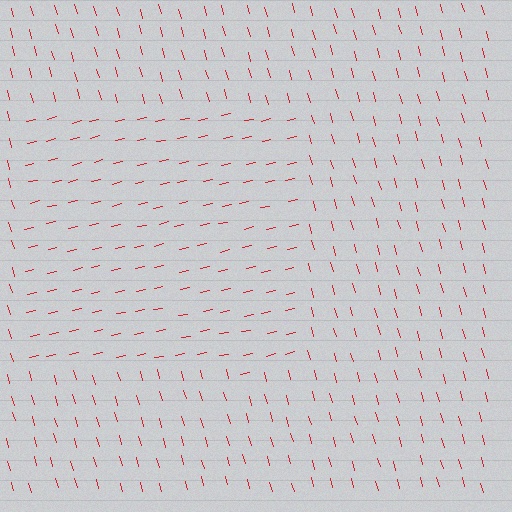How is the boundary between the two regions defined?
The boundary is defined purely by a change in line orientation (approximately 87 degrees difference). All lines are the same color and thickness.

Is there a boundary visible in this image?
Yes, there is a texture boundary formed by a change in line orientation.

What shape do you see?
I see a rectangle.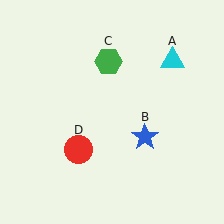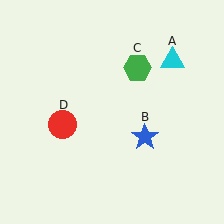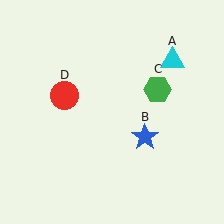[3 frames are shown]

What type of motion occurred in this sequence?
The green hexagon (object C), red circle (object D) rotated clockwise around the center of the scene.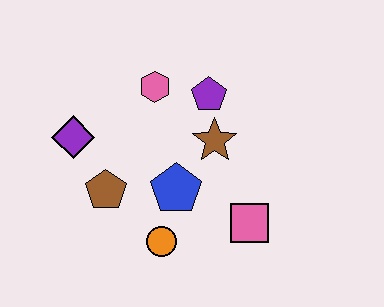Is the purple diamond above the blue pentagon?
Yes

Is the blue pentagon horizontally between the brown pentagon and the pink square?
Yes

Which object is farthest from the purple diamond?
The pink square is farthest from the purple diamond.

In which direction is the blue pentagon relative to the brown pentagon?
The blue pentagon is to the right of the brown pentagon.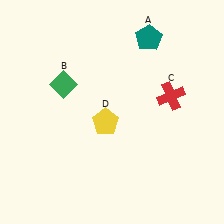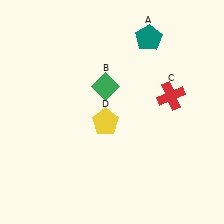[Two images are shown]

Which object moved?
The green diamond (B) moved right.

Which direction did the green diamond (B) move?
The green diamond (B) moved right.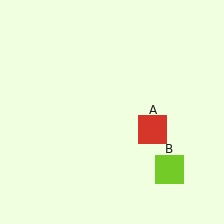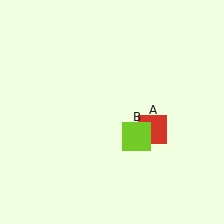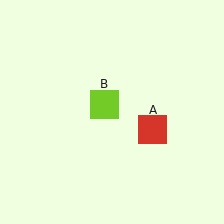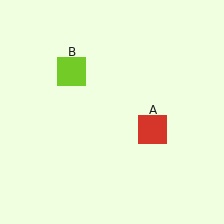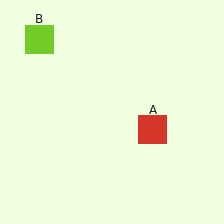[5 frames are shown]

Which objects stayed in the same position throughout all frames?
Red square (object A) remained stationary.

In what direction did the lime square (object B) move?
The lime square (object B) moved up and to the left.